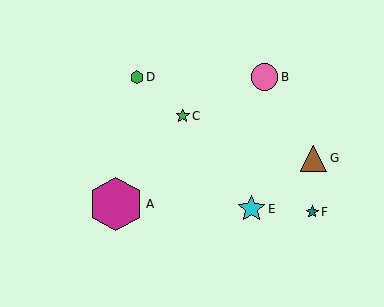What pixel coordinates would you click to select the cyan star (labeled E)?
Click at (251, 209) to select the cyan star E.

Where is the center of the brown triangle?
The center of the brown triangle is at (314, 158).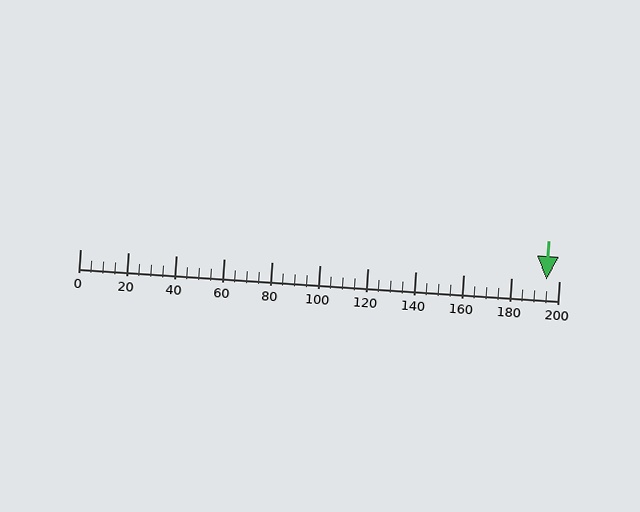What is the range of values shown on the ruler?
The ruler shows values from 0 to 200.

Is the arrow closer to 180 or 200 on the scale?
The arrow is closer to 200.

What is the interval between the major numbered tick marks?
The major tick marks are spaced 20 units apart.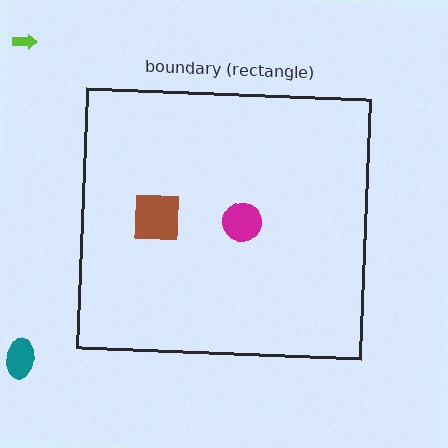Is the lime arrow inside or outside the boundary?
Outside.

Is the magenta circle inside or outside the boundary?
Inside.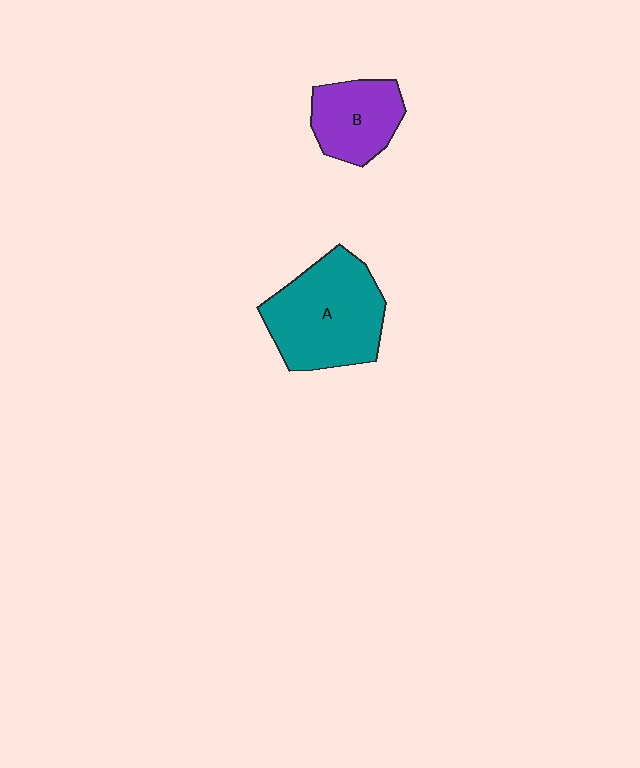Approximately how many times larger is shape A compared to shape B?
Approximately 1.7 times.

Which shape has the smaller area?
Shape B (purple).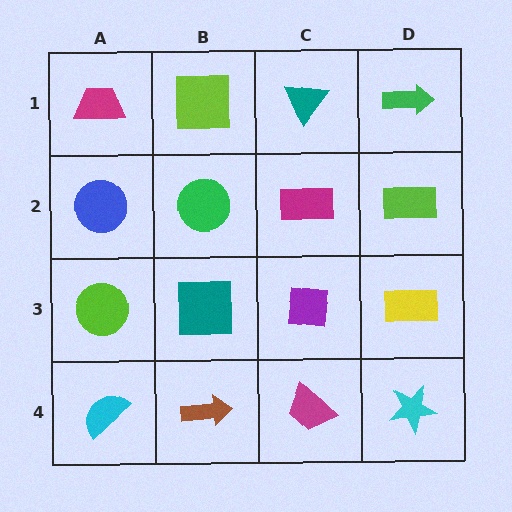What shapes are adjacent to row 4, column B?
A teal square (row 3, column B), a cyan semicircle (row 4, column A), a magenta trapezoid (row 4, column C).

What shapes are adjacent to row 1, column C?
A magenta rectangle (row 2, column C), a lime square (row 1, column B), a green arrow (row 1, column D).